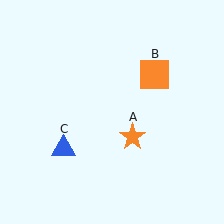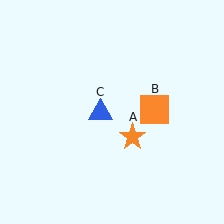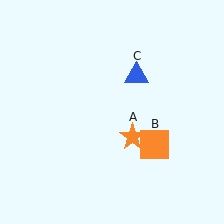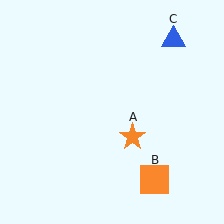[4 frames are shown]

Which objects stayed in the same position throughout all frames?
Orange star (object A) remained stationary.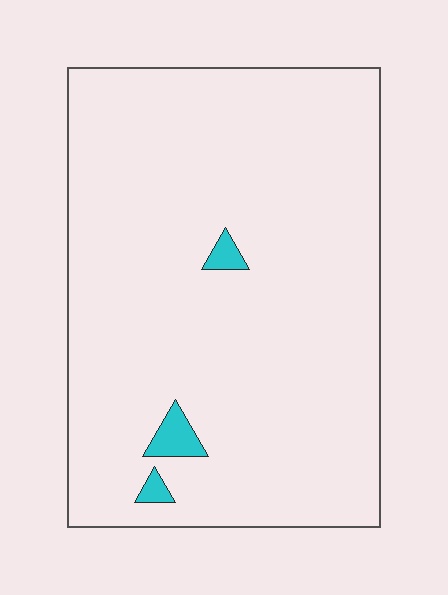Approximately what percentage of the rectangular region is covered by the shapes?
Approximately 5%.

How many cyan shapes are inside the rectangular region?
3.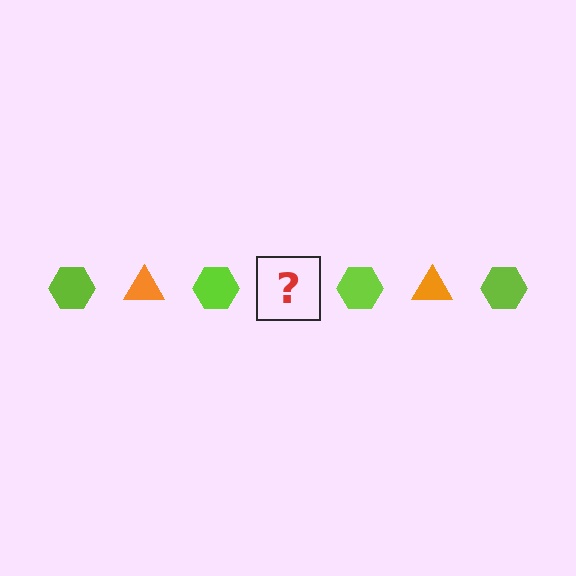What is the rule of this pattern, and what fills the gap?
The rule is that the pattern alternates between lime hexagon and orange triangle. The gap should be filled with an orange triangle.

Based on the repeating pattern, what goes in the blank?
The blank should be an orange triangle.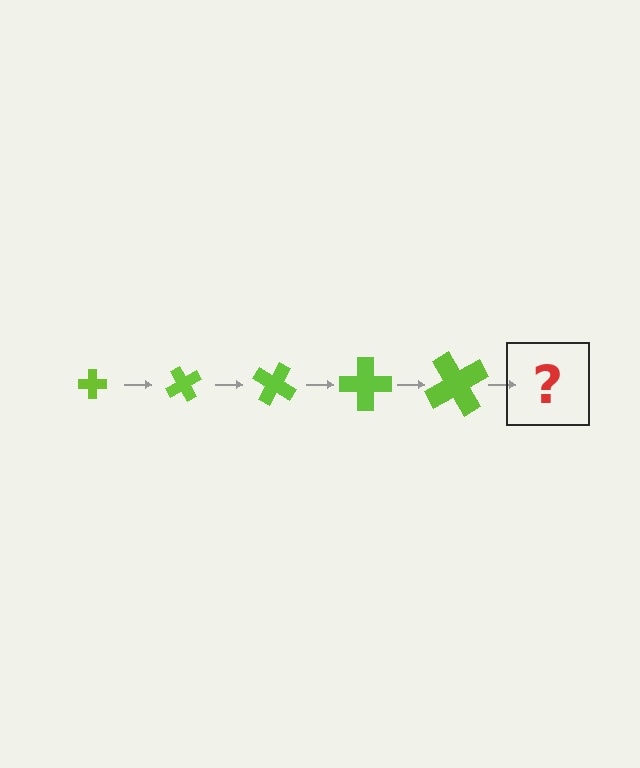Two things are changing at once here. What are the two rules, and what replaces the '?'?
The two rules are that the cross grows larger each step and it rotates 60 degrees each step. The '?' should be a cross, larger than the previous one and rotated 300 degrees from the start.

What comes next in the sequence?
The next element should be a cross, larger than the previous one and rotated 300 degrees from the start.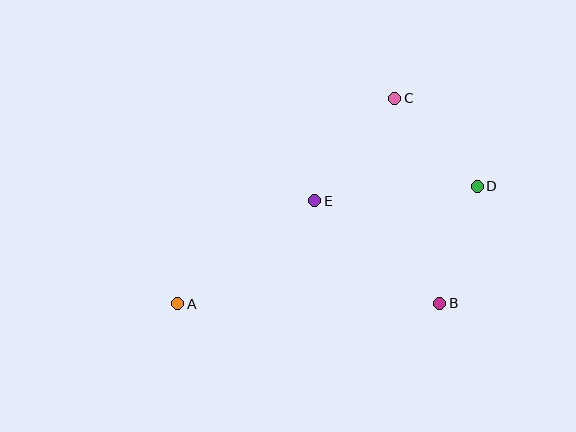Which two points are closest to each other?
Points C and D are closest to each other.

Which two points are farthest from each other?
Points A and D are farthest from each other.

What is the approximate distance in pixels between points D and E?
The distance between D and E is approximately 163 pixels.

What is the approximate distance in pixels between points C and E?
The distance between C and E is approximately 130 pixels.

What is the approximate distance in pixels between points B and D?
The distance between B and D is approximately 123 pixels.